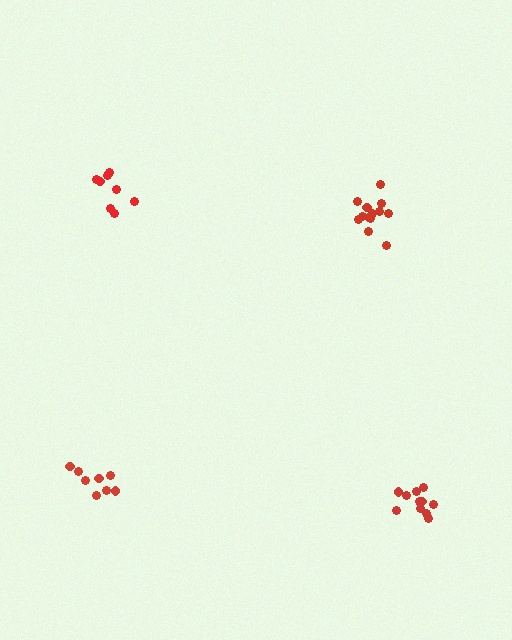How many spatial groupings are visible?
There are 4 spatial groupings.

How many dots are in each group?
Group 1: 13 dots, Group 2: 11 dots, Group 3: 8 dots, Group 4: 8 dots (40 total).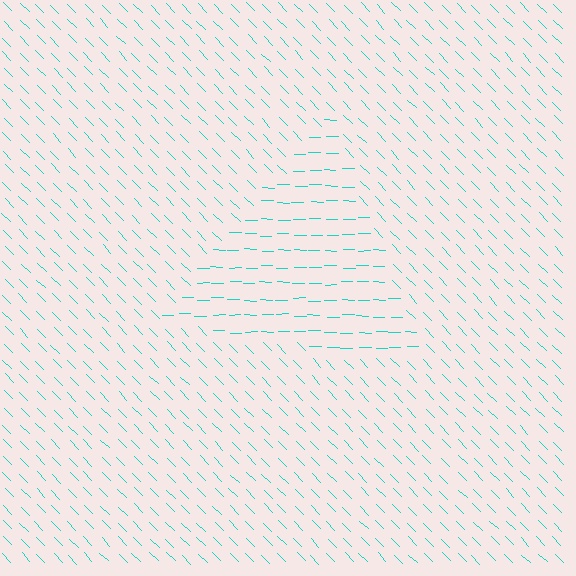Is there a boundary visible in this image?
Yes, there is a texture boundary formed by a change in line orientation.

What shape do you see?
I see a triangle.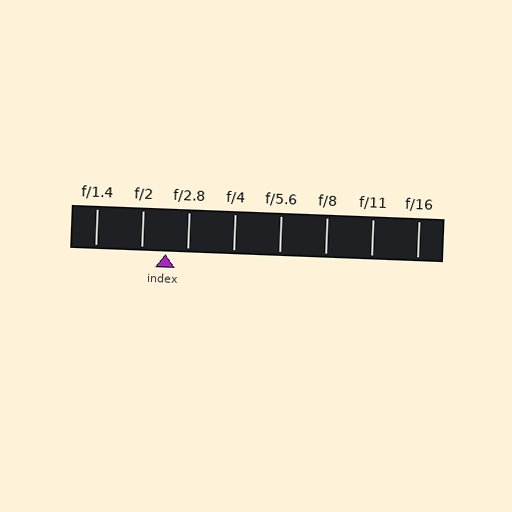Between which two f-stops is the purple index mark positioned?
The index mark is between f/2 and f/2.8.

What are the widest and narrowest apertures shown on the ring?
The widest aperture shown is f/1.4 and the narrowest is f/16.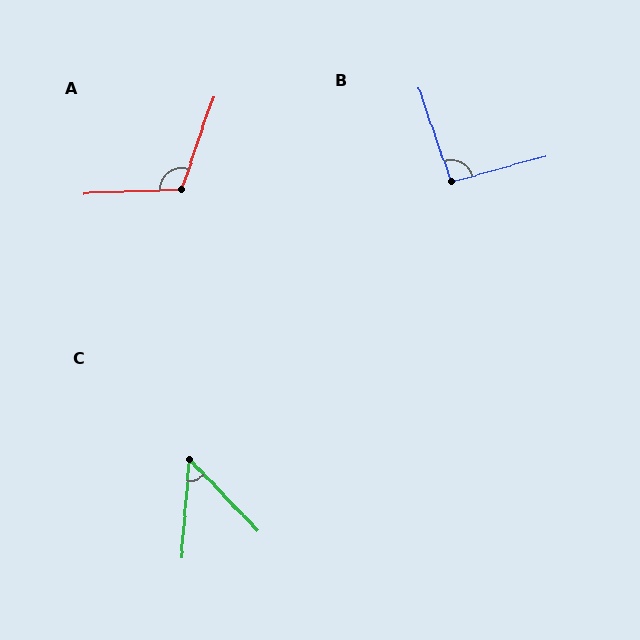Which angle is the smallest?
C, at approximately 48 degrees.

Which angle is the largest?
A, at approximately 112 degrees.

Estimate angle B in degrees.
Approximately 94 degrees.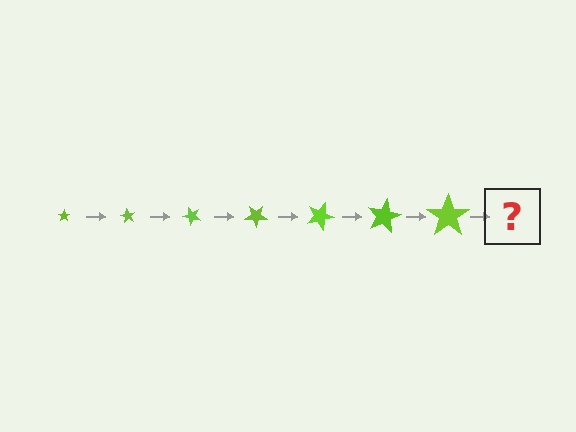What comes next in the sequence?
The next element should be a star, larger than the previous one and rotated 420 degrees from the start.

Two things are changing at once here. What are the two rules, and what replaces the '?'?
The two rules are that the star grows larger each step and it rotates 60 degrees each step. The '?' should be a star, larger than the previous one and rotated 420 degrees from the start.